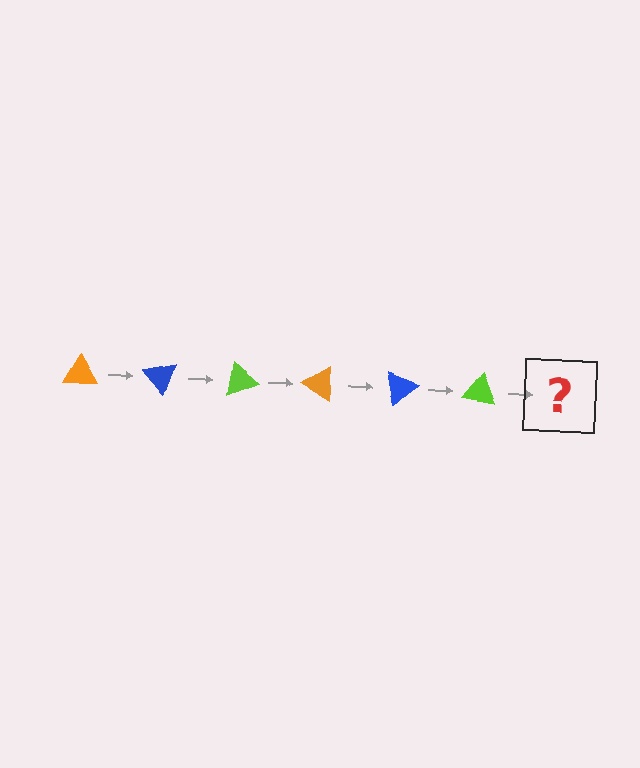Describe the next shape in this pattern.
It should be an orange triangle, rotated 300 degrees from the start.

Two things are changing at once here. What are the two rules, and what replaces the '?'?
The two rules are that it rotates 50 degrees each step and the color cycles through orange, blue, and lime. The '?' should be an orange triangle, rotated 300 degrees from the start.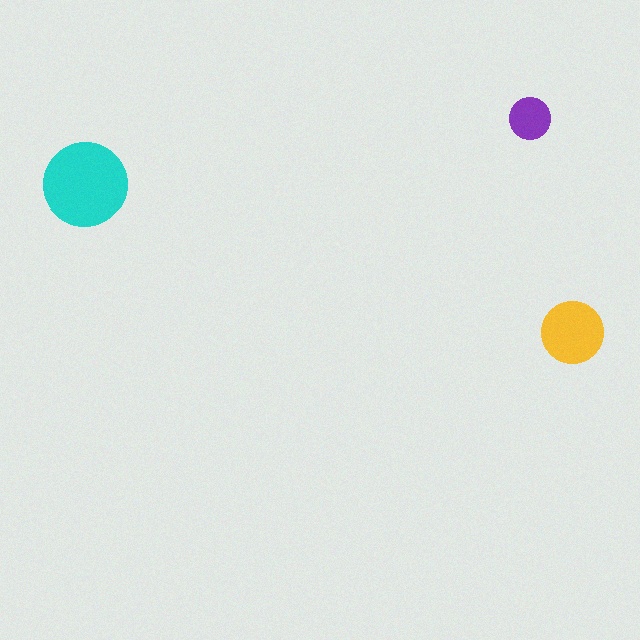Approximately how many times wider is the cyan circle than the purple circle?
About 2 times wider.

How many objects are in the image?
There are 3 objects in the image.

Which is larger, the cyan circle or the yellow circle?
The cyan one.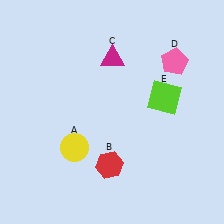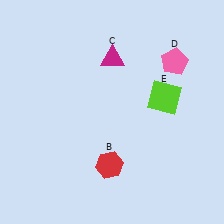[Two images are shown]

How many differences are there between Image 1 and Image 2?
There is 1 difference between the two images.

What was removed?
The yellow circle (A) was removed in Image 2.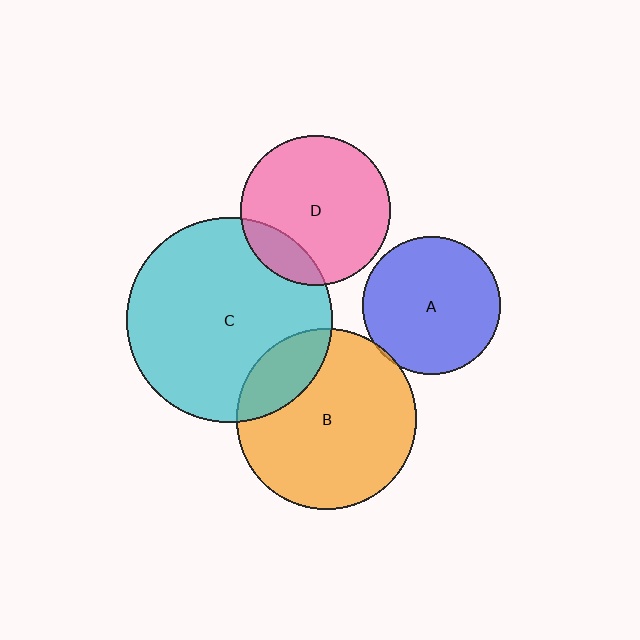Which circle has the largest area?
Circle C (cyan).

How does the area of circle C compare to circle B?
Approximately 1.3 times.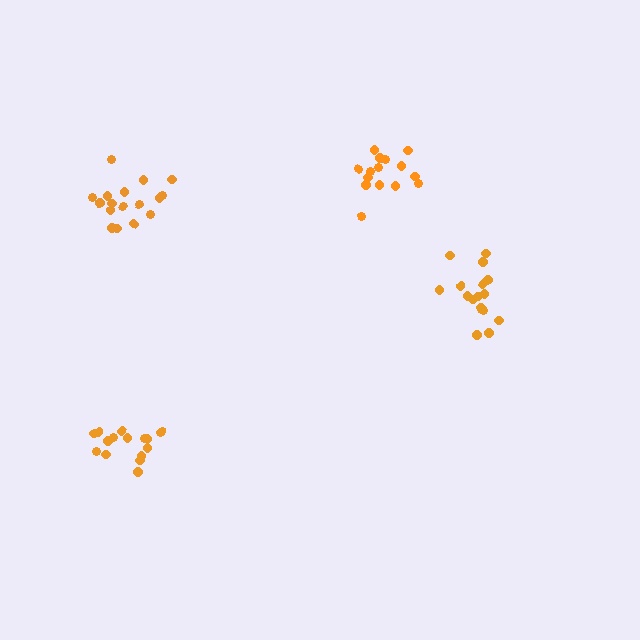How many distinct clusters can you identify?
There are 4 distinct clusters.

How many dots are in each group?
Group 1: 16 dots, Group 2: 17 dots, Group 3: 15 dots, Group 4: 17 dots (65 total).